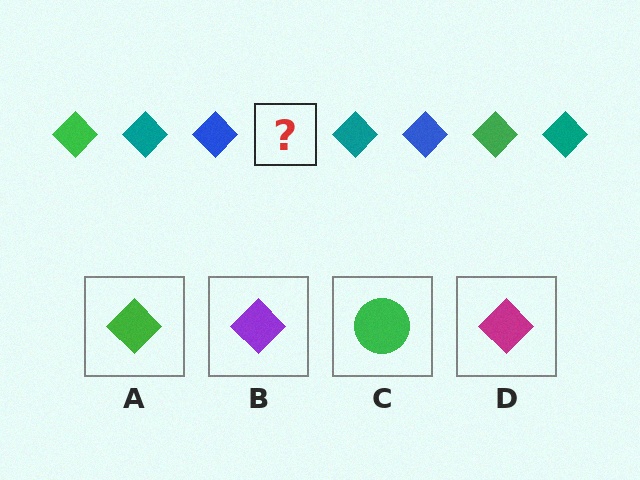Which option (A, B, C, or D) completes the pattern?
A.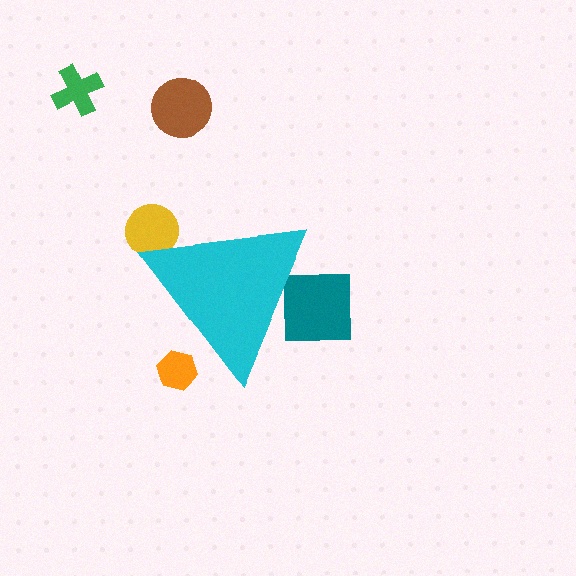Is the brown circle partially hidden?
No, the brown circle is fully visible.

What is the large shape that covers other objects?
A cyan triangle.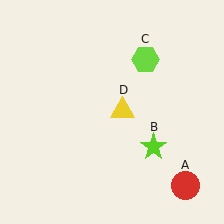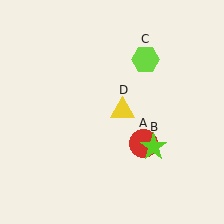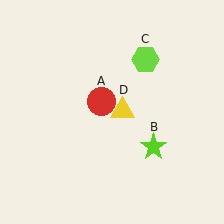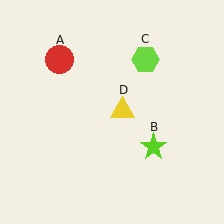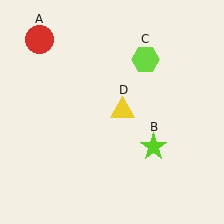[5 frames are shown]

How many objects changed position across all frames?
1 object changed position: red circle (object A).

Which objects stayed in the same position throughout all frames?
Lime star (object B) and lime hexagon (object C) and yellow triangle (object D) remained stationary.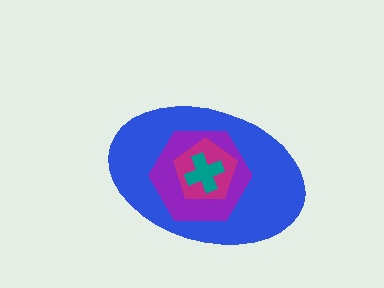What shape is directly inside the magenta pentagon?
The teal cross.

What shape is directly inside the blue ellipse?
The purple hexagon.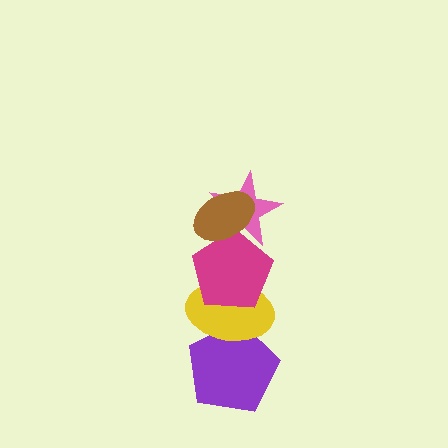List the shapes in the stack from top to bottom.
From top to bottom: the brown ellipse, the pink star, the magenta pentagon, the yellow ellipse, the purple pentagon.